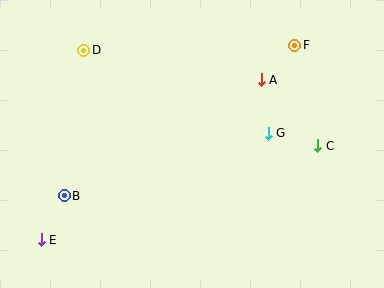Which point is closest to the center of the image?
Point G at (268, 133) is closest to the center.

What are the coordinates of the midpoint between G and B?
The midpoint between G and B is at (166, 165).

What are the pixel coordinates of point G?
Point G is at (268, 133).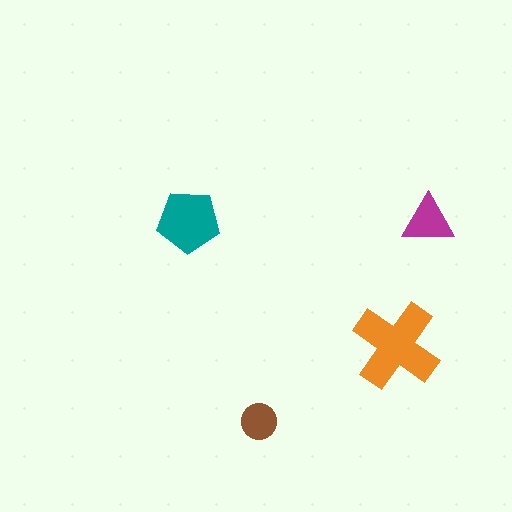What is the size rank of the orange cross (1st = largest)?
1st.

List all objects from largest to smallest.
The orange cross, the teal pentagon, the magenta triangle, the brown circle.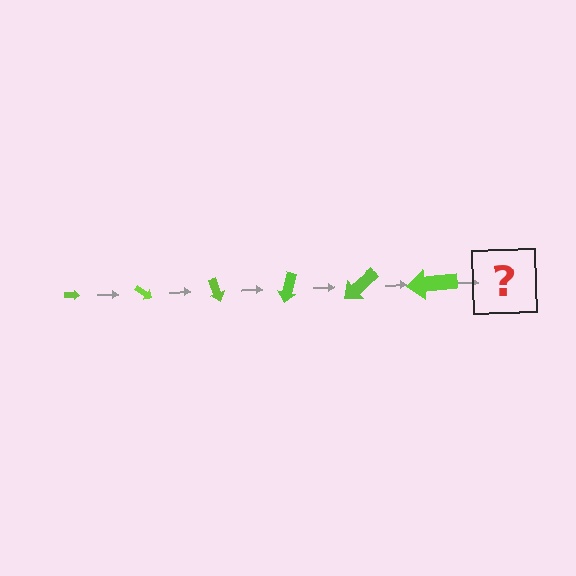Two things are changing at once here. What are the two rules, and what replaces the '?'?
The two rules are that the arrow grows larger each step and it rotates 35 degrees each step. The '?' should be an arrow, larger than the previous one and rotated 210 degrees from the start.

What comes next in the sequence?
The next element should be an arrow, larger than the previous one and rotated 210 degrees from the start.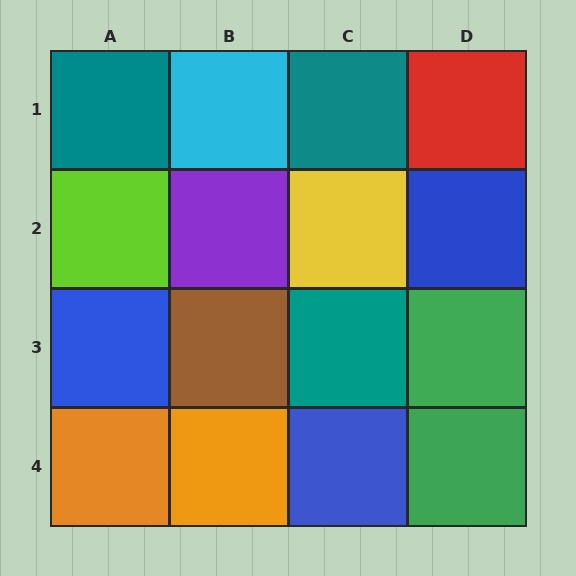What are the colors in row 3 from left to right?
Blue, brown, teal, green.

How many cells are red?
1 cell is red.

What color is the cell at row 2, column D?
Blue.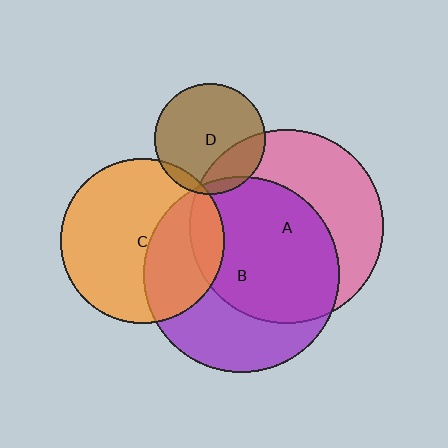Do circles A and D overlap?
Yes.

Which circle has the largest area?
Circle B (purple).